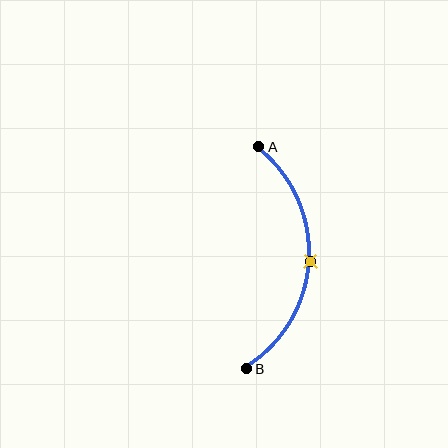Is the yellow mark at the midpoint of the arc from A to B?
Yes. The yellow mark lies on the arc at equal arc-length from both A and B — it is the arc midpoint.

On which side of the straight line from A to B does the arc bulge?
The arc bulges to the right of the straight line connecting A and B.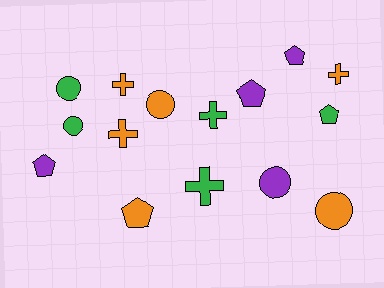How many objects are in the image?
There are 15 objects.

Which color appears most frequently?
Orange, with 6 objects.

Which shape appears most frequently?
Pentagon, with 5 objects.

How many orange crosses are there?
There are 3 orange crosses.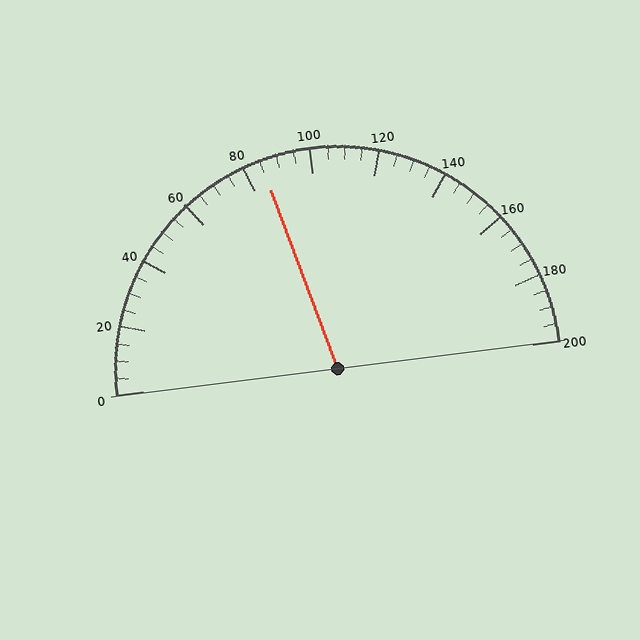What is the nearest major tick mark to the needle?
The nearest major tick mark is 80.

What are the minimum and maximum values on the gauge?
The gauge ranges from 0 to 200.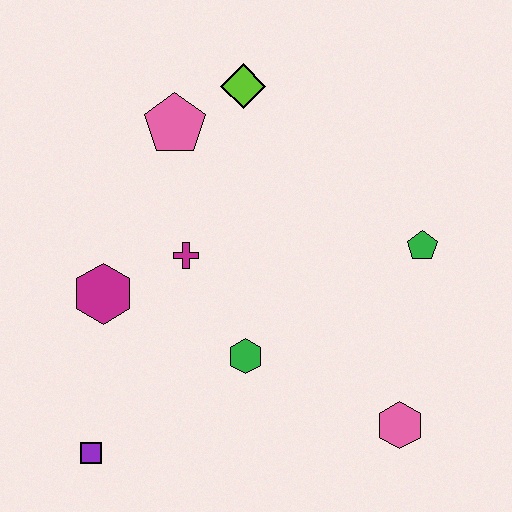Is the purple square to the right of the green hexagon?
No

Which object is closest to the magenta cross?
The magenta hexagon is closest to the magenta cross.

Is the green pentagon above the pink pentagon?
No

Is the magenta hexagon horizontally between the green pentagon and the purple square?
Yes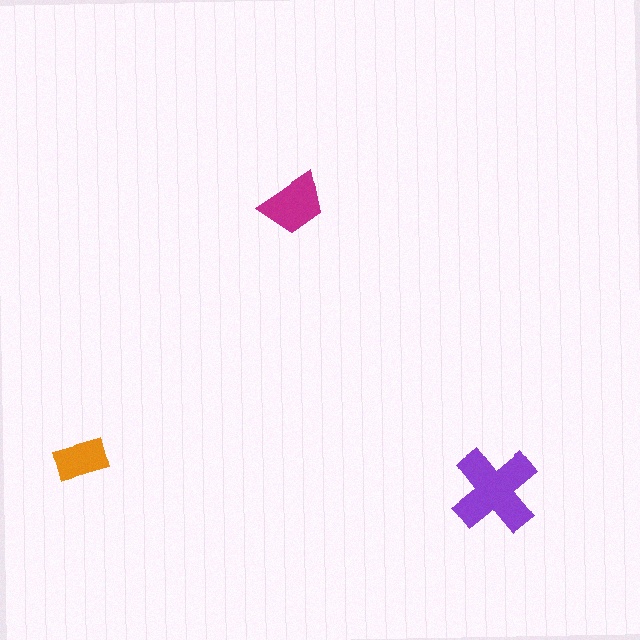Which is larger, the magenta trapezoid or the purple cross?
The purple cross.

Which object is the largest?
The purple cross.